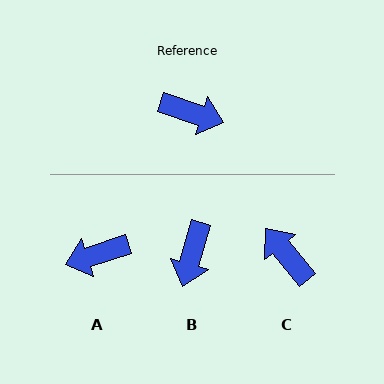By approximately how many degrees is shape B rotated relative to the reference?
Approximately 88 degrees clockwise.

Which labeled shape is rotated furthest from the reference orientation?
C, about 147 degrees away.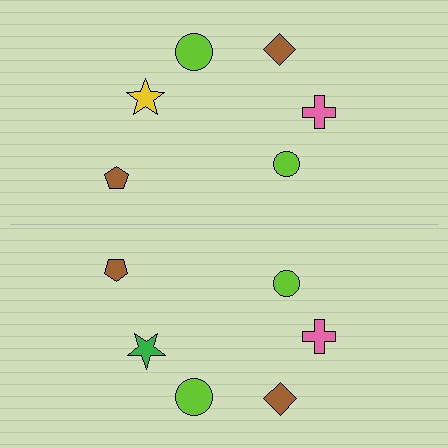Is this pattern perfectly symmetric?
No, the pattern is not perfectly symmetric. The green star on the bottom side breaks the symmetry — its mirror counterpart is yellow.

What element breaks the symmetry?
The green star on the bottom side breaks the symmetry — its mirror counterpart is yellow.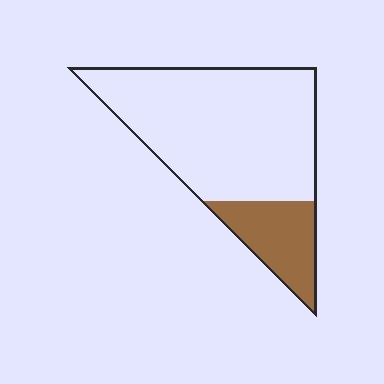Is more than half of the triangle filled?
No.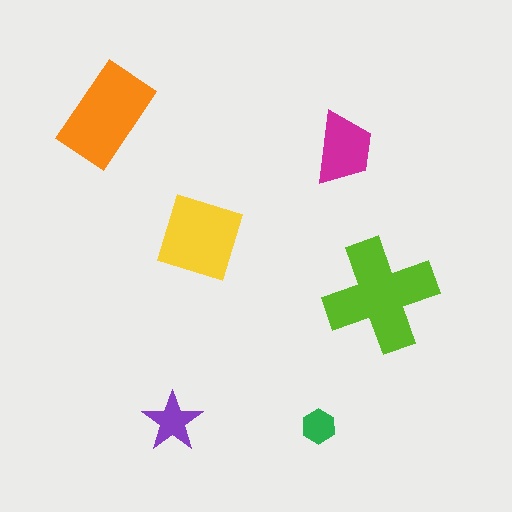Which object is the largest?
The lime cross.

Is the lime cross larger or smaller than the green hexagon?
Larger.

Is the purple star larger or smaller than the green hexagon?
Larger.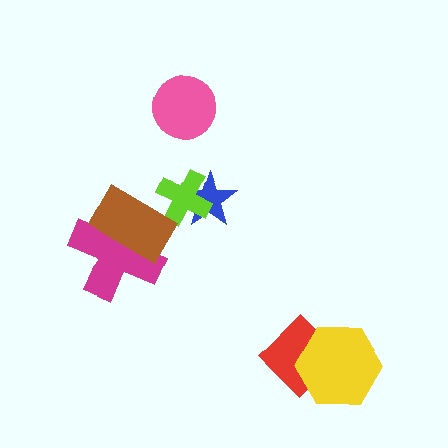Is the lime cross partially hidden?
Yes, it is partially covered by another shape.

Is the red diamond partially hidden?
Yes, it is partially covered by another shape.